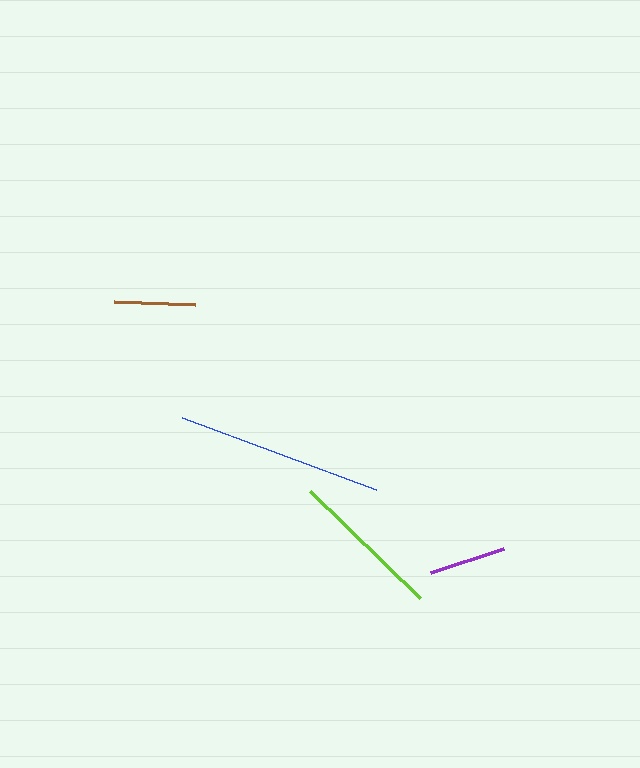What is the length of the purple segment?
The purple segment is approximately 77 pixels long.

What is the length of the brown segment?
The brown segment is approximately 81 pixels long.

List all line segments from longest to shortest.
From longest to shortest: blue, lime, brown, purple.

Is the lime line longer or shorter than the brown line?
The lime line is longer than the brown line.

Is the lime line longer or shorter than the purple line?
The lime line is longer than the purple line.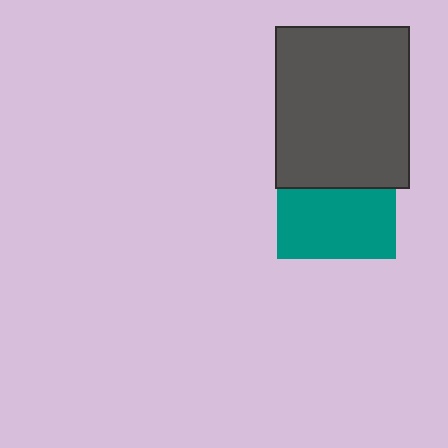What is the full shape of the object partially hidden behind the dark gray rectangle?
The partially hidden object is a teal square.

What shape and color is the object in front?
The object in front is a dark gray rectangle.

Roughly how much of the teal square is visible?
About half of it is visible (roughly 58%).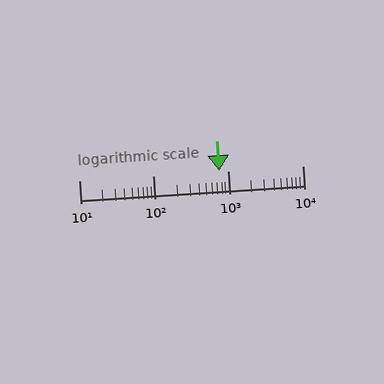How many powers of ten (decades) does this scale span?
The scale spans 3 decades, from 10 to 10000.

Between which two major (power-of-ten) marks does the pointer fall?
The pointer is between 100 and 1000.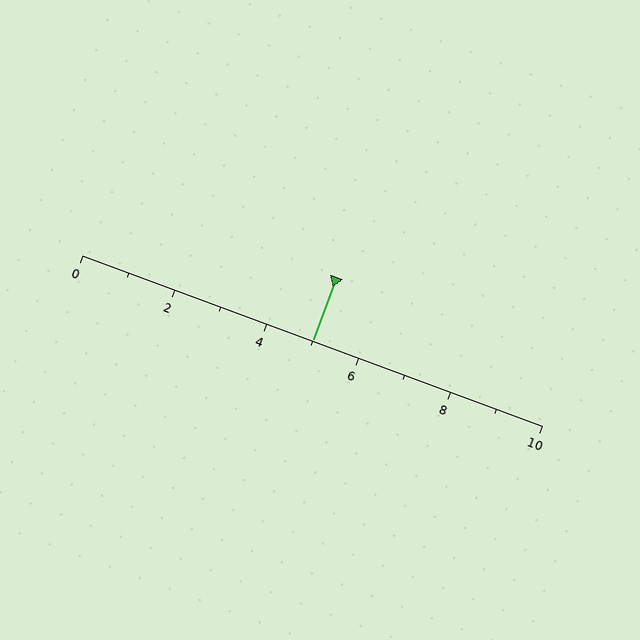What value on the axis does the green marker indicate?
The marker indicates approximately 5.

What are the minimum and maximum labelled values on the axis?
The axis runs from 0 to 10.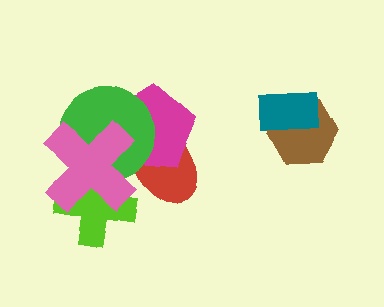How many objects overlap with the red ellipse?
3 objects overlap with the red ellipse.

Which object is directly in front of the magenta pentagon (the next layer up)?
The green circle is directly in front of the magenta pentagon.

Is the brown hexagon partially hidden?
Yes, it is partially covered by another shape.